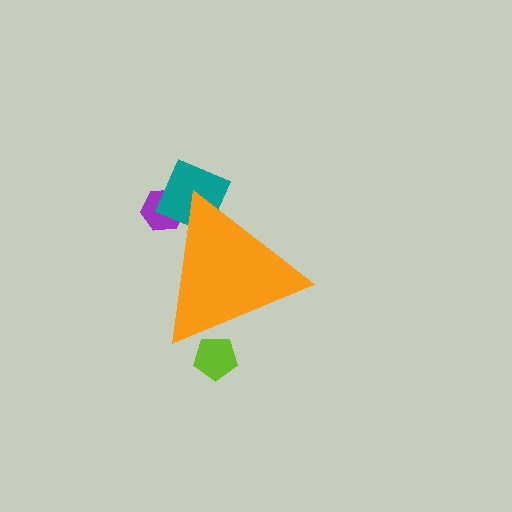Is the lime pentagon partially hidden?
Yes, the lime pentagon is partially hidden behind the orange triangle.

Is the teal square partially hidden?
Yes, the teal square is partially hidden behind the orange triangle.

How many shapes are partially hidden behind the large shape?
3 shapes are partially hidden.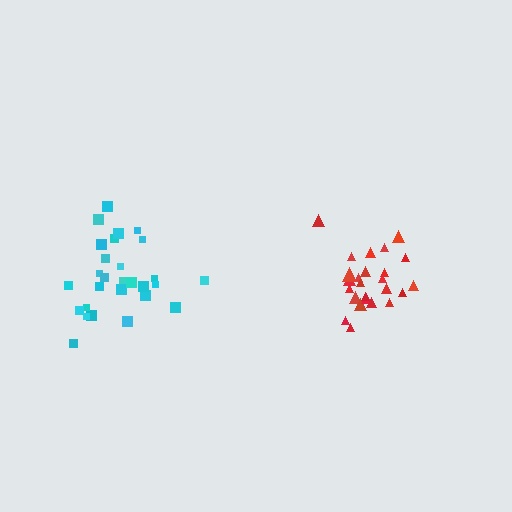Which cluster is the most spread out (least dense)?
Cyan.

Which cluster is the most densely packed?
Red.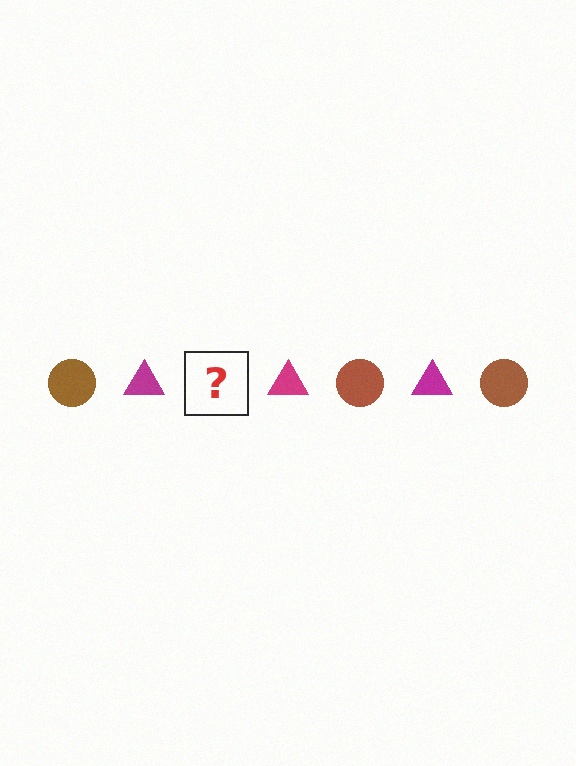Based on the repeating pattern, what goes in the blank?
The blank should be a brown circle.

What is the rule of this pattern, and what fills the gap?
The rule is that the pattern alternates between brown circle and magenta triangle. The gap should be filled with a brown circle.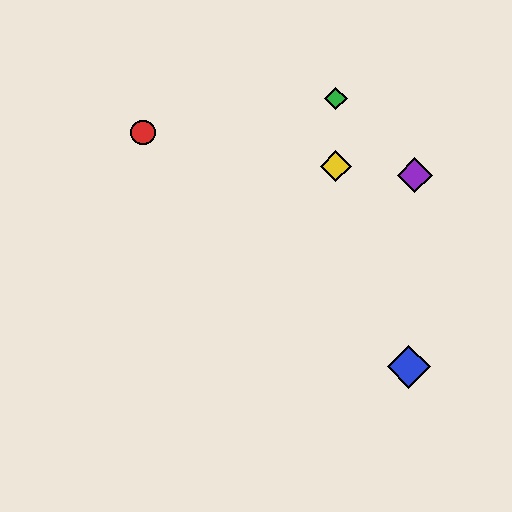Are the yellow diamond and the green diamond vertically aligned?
Yes, both are at x≈336.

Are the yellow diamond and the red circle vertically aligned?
No, the yellow diamond is at x≈336 and the red circle is at x≈143.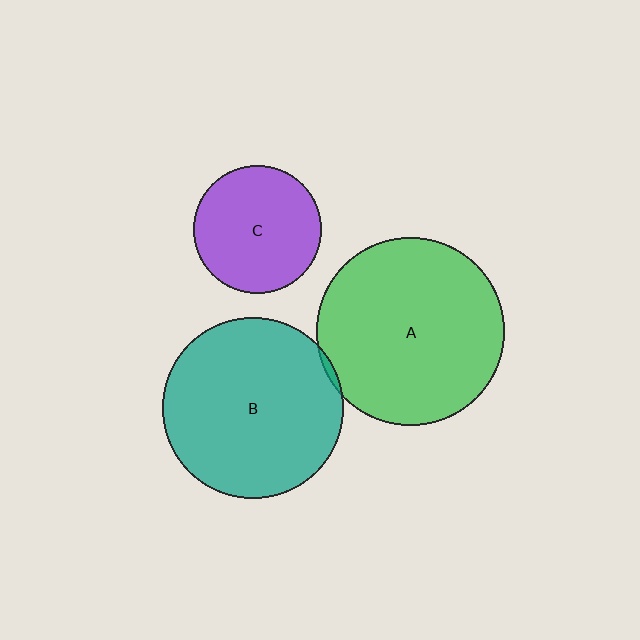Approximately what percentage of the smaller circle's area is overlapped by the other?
Approximately 5%.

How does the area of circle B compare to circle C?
Approximately 2.0 times.